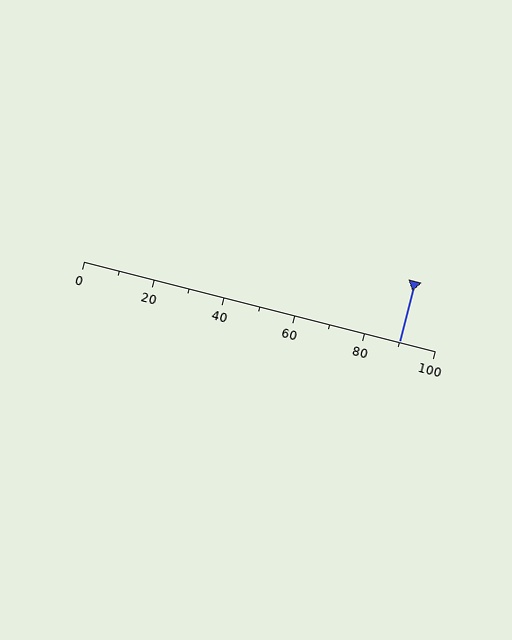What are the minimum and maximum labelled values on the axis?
The axis runs from 0 to 100.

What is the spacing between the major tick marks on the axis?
The major ticks are spaced 20 apart.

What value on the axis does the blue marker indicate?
The marker indicates approximately 90.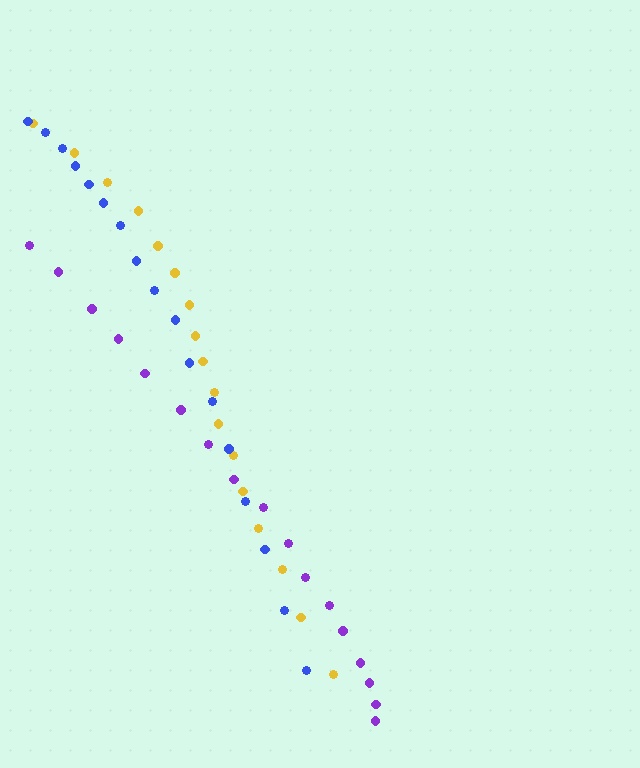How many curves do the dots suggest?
There are 3 distinct paths.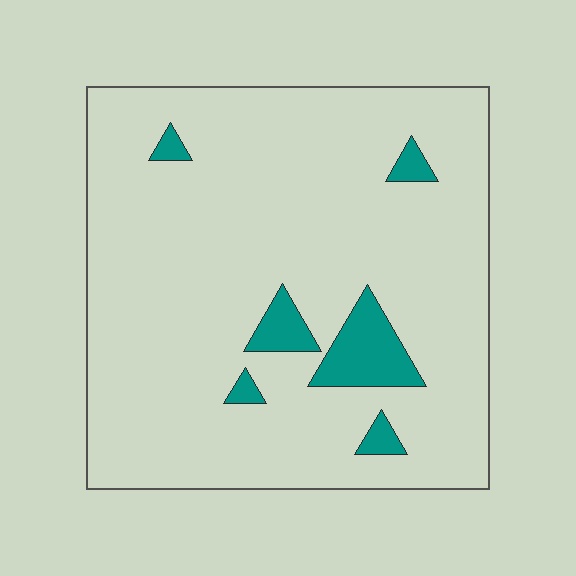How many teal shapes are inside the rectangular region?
6.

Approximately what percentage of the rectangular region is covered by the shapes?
Approximately 10%.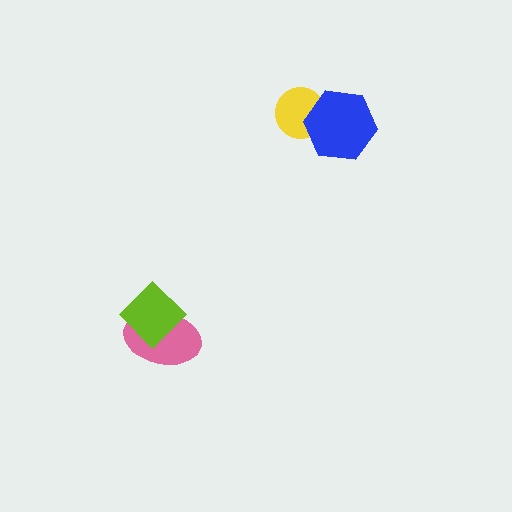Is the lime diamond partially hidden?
No, no other shape covers it.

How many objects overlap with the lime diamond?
1 object overlaps with the lime diamond.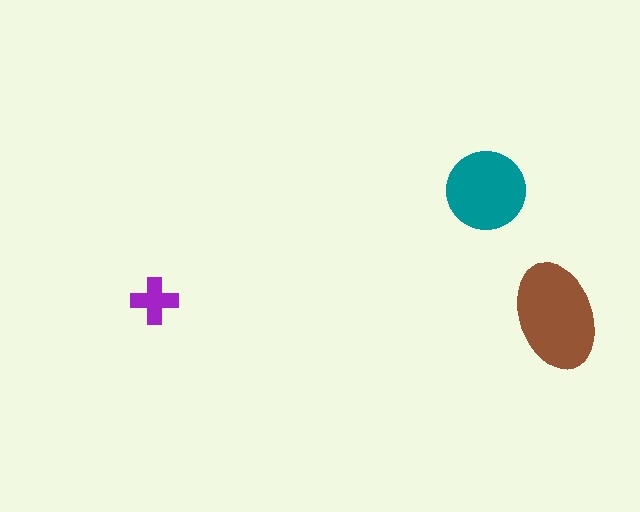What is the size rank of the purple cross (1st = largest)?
3rd.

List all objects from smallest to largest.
The purple cross, the teal circle, the brown ellipse.